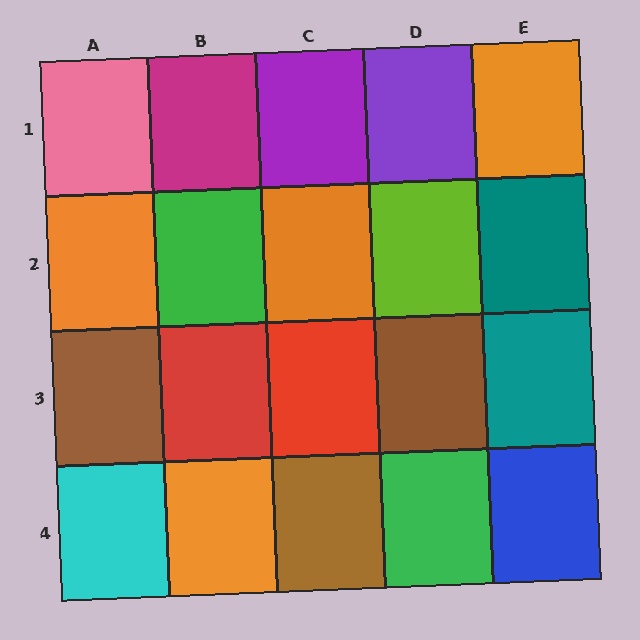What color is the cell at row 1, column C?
Purple.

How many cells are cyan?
1 cell is cyan.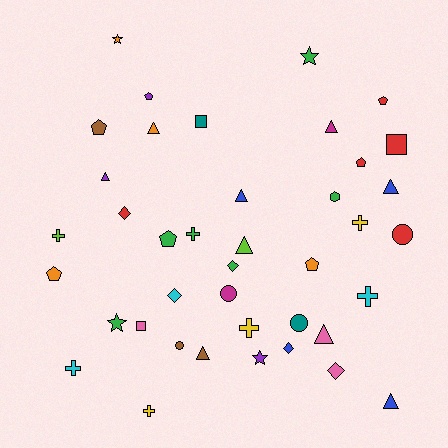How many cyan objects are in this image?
There are 3 cyan objects.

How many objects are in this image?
There are 40 objects.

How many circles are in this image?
There are 4 circles.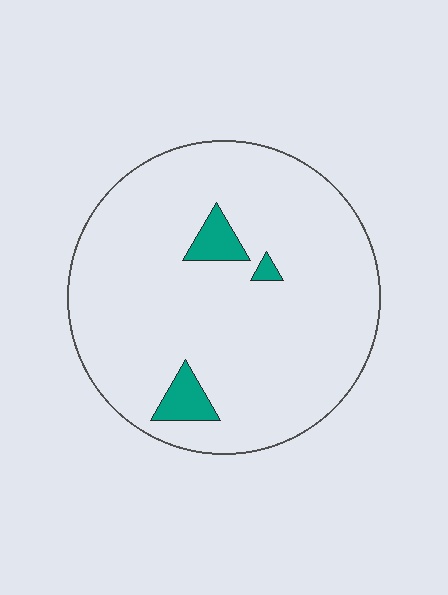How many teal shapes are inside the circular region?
3.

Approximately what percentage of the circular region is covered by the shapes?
Approximately 5%.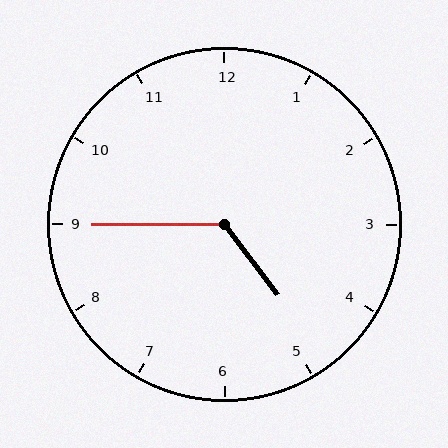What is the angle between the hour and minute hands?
Approximately 128 degrees.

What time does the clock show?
4:45.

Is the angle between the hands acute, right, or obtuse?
It is obtuse.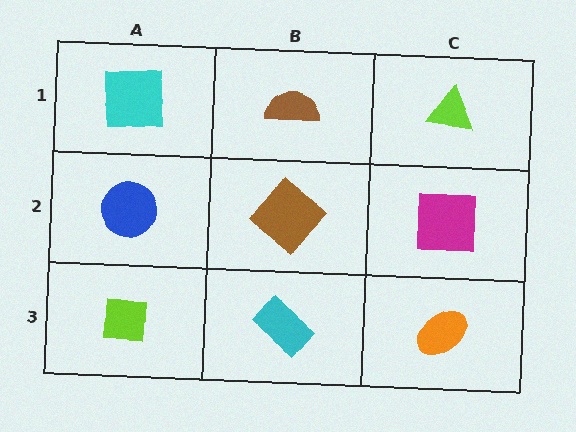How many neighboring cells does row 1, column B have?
3.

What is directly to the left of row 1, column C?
A brown semicircle.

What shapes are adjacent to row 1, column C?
A magenta square (row 2, column C), a brown semicircle (row 1, column B).